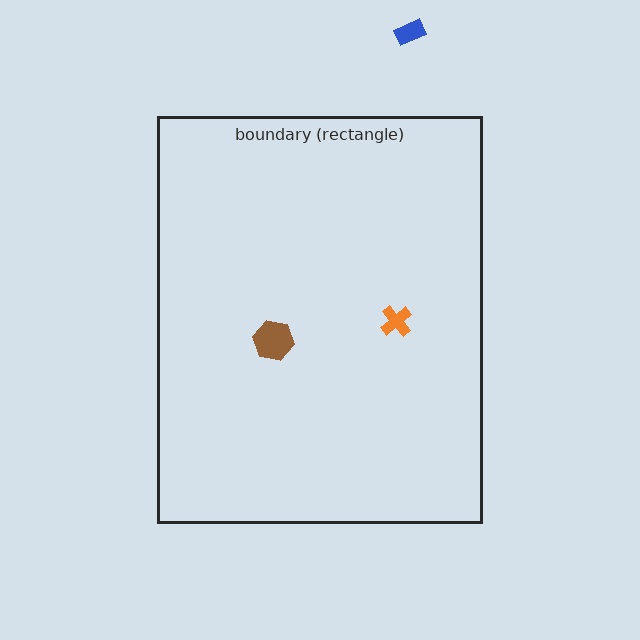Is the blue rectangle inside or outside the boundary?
Outside.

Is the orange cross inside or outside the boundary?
Inside.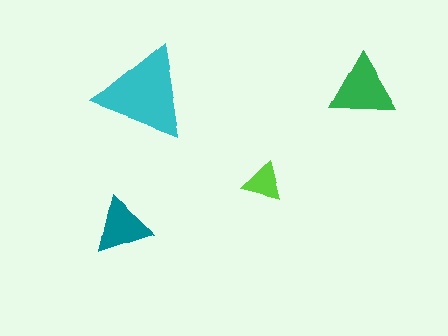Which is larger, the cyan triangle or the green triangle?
The cyan one.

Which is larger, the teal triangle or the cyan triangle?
The cyan one.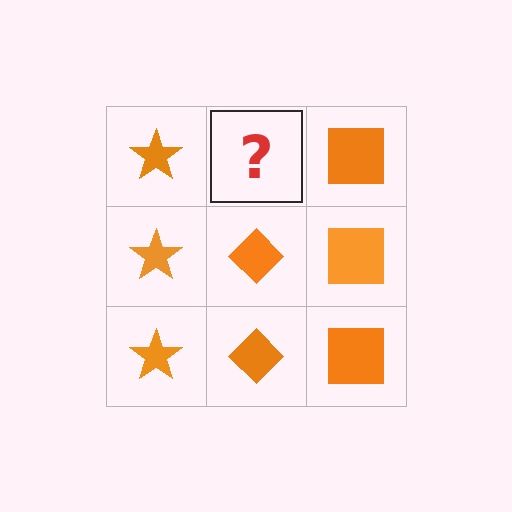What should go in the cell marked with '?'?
The missing cell should contain an orange diamond.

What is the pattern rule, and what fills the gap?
The rule is that each column has a consistent shape. The gap should be filled with an orange diamond.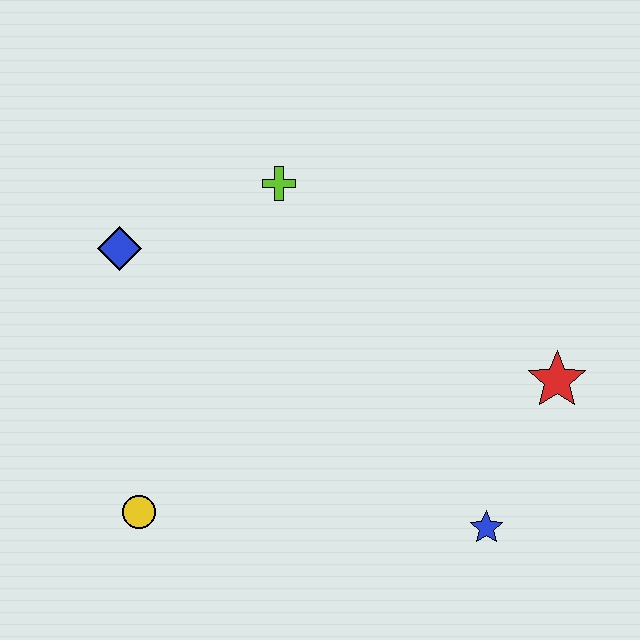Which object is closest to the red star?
The blue star is closest to the red star.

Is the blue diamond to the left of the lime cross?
Yes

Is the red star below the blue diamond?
Yes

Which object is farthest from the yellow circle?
The red star is farthest from the yellow circle.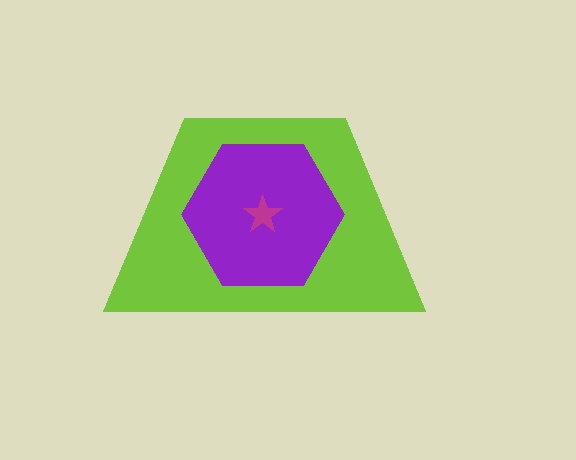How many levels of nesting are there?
3.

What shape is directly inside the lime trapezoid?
The purple hexagon.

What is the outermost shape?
The lime trapezoid.